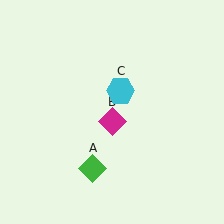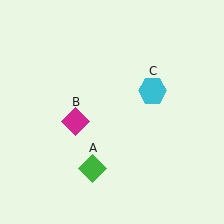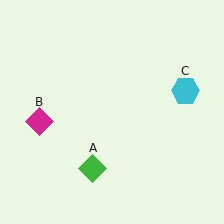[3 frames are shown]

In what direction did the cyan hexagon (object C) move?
The cyan hexagon (object C) moved right.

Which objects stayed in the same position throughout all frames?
Green diamond (object A) remained stationary.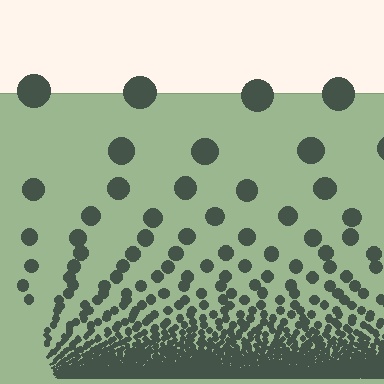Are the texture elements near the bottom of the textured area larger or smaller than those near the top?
Smaller. The gradient is inverted — elements near the bottom are smaller and denser.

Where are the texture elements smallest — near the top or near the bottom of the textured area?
Near the bottom.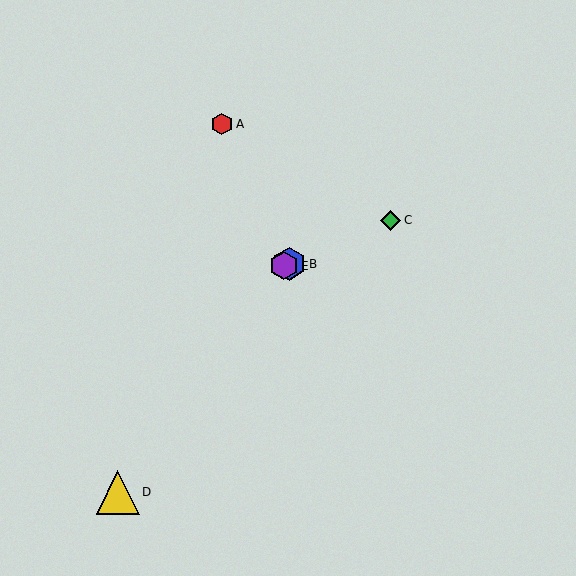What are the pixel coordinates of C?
Object C is at (391, 220).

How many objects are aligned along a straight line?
3 objects (B, C, E) are aligned along a straight line.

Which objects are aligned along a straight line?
Objects B, C, E are aligned along a straight line.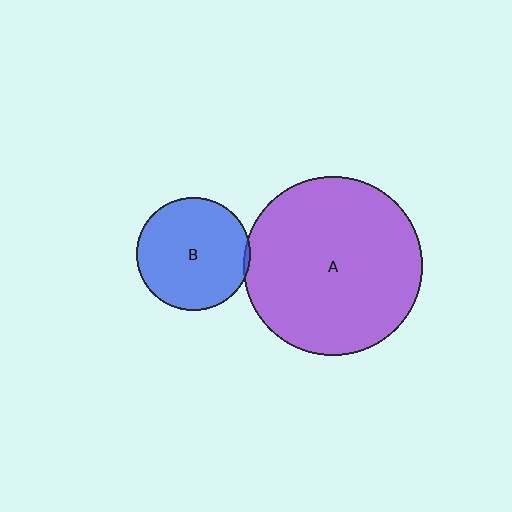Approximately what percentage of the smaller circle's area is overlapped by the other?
Approximately 5%.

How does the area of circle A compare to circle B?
Approximately 2.5 times.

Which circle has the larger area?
Circle A (purple).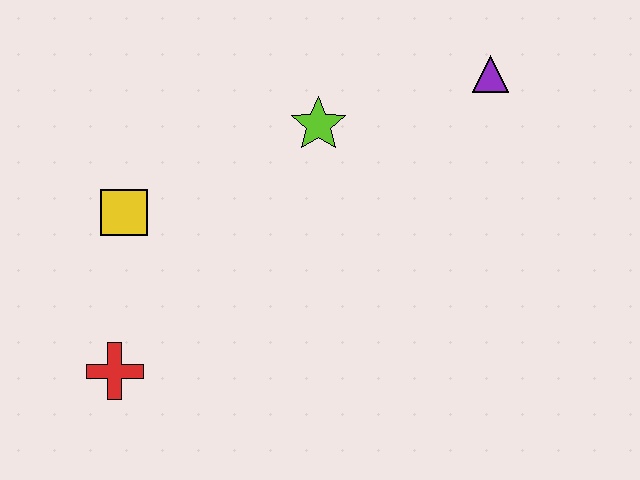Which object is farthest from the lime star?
The red cross is farthest from the lime star.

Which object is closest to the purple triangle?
The lime star is closest to the purple triangle.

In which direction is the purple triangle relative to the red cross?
The purple triangle is to the right of the red cross.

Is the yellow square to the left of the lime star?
Yes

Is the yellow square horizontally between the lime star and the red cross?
Yes